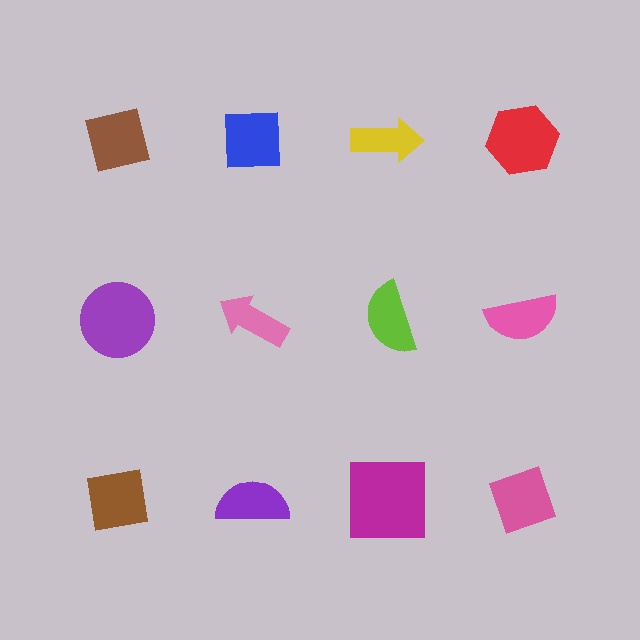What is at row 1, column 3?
A yellow arrow.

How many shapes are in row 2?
4 shapes.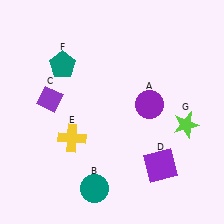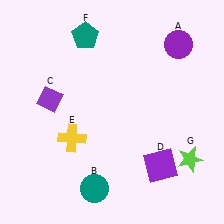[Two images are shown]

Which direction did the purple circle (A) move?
The purple circle (A) moved up.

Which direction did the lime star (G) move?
The lime star (G) moved down.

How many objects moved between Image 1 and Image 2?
3 objects moved between the two images.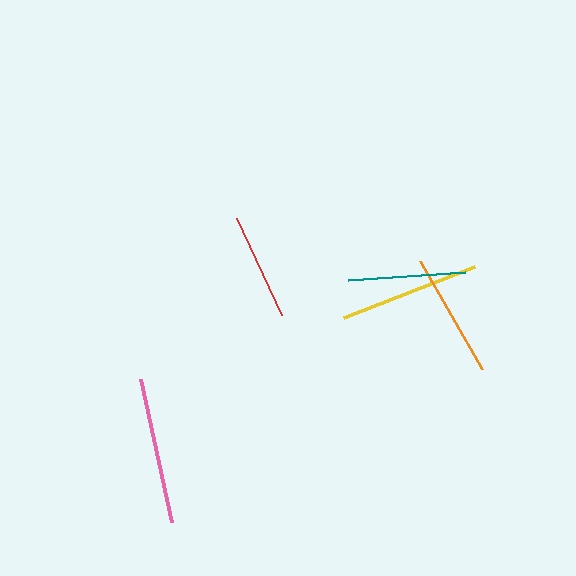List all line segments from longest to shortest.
From longest to shortest: pink, yellow, orange, teal, red.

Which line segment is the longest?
The pink line is the longest at approximately 146 pixels.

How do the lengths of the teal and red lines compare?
The teal and red lines are approximately the same length.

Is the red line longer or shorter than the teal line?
The teal line is longer than the red line.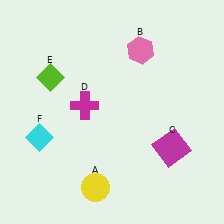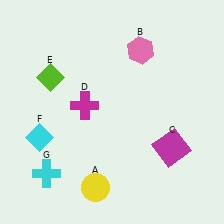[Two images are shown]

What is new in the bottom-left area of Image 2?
A cyan cross (G) was added in the bottom-left area of Image 2.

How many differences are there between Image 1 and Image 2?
There is 1 difference between the two images.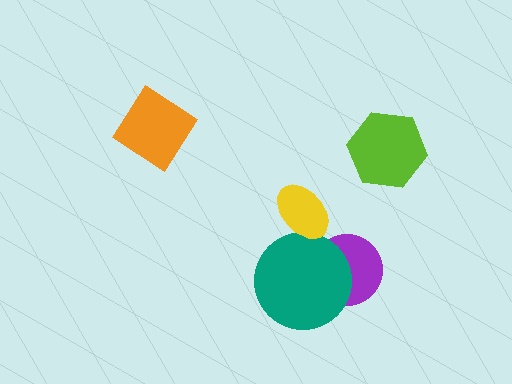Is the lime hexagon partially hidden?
No, no other shape covers it.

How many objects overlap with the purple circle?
1 object overlaps with the purple circle.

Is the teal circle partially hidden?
Yes, it is partially covered by another shape.